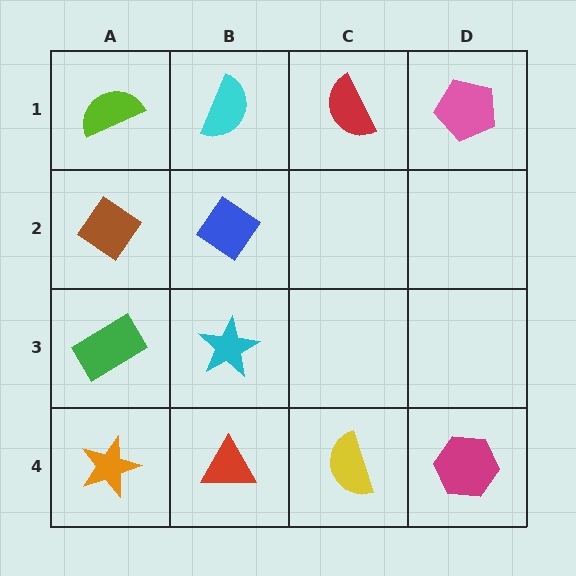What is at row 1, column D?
A pink pentagon.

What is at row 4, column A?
An orange star.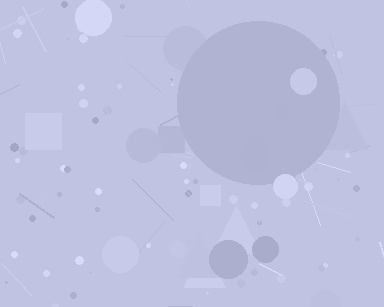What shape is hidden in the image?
A circle is hidden in the image.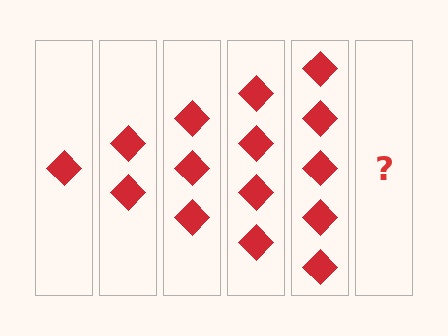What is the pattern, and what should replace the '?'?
The pattern is that each step adds one more diamond. The '?' should be 6 diamonds.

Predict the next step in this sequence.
The next step is 6 diamonds.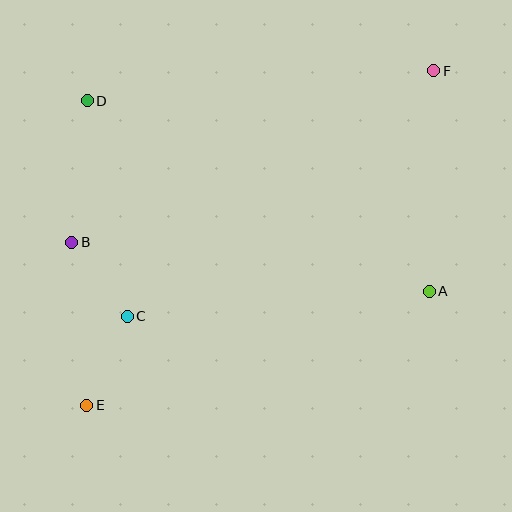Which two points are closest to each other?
Points B and C are closest to each other.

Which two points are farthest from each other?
Points E and F are farthest from each other.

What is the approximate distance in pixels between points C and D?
The distance between C and D is approximately 220 pixels.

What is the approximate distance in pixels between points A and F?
The distance between A and F is approximately 221 pixels.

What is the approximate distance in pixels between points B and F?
The distance between B and F is approximately 401 pixels.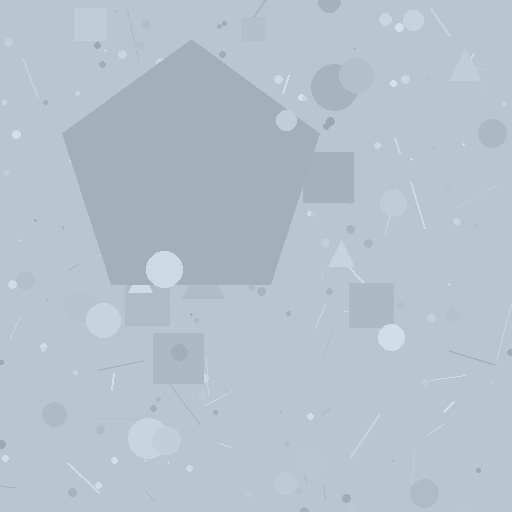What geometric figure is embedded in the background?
A pentagon is embedded in the background.